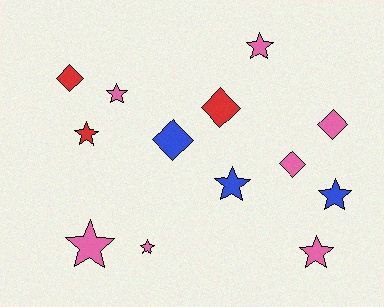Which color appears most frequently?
Pink, with 7 objects.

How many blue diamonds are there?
There is 1 blue diamond.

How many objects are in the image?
There are 13 objects.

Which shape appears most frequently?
Star, with 8 objects.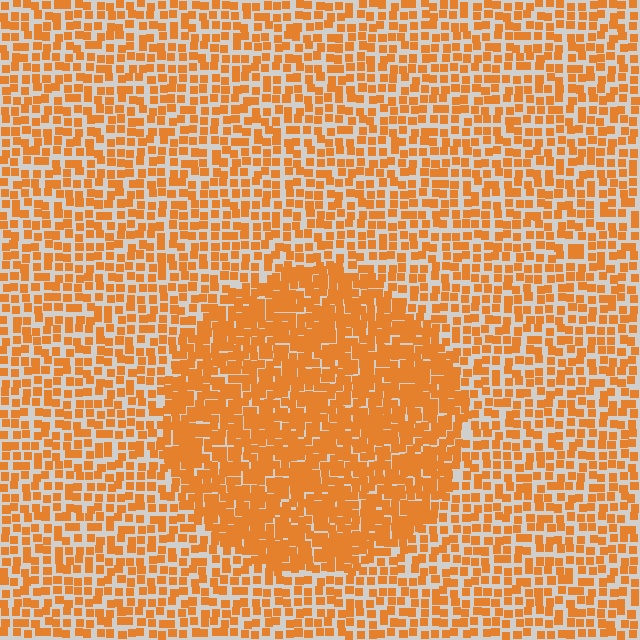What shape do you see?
I see a circle.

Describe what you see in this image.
The image contains small orange elements arranged at two different densities. A circle-shaped region is visible where the elements are more densely packed than the surrounding area.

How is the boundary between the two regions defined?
The boundary is defined by a change in element density (approximately 1.8x ratio). All elements are the same color, size, and shape.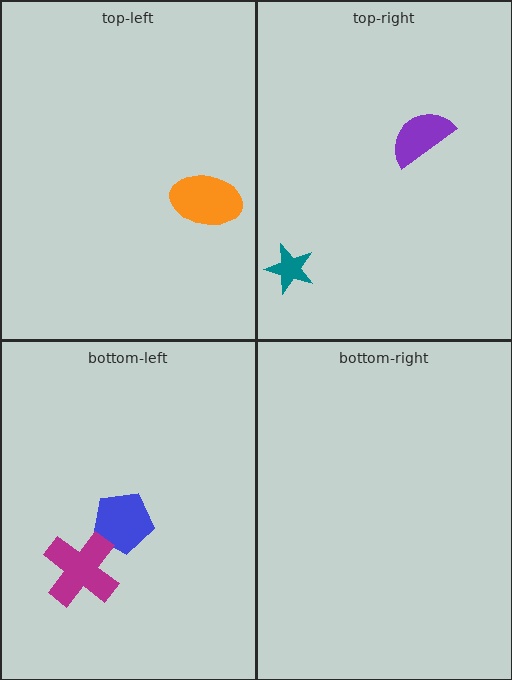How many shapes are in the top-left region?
1.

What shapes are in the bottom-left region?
The blue pentagon, the magenta cross.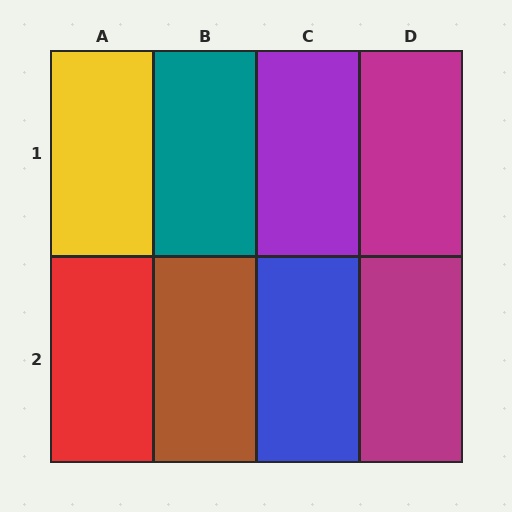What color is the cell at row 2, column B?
Brown.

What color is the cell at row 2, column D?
Magenta.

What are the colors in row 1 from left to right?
Yellow, teal, purple, magenta.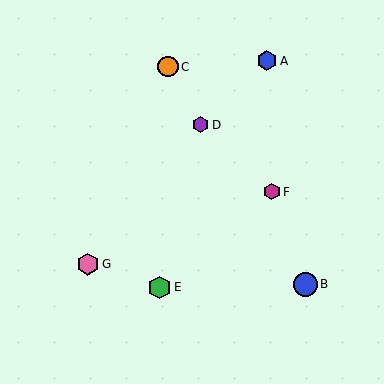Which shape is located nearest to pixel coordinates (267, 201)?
The magenta hexagon (labeled F) at (272, 192) is nearest to that location.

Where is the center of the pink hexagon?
The center of the pink hexagon is at (88, 264).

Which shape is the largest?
The blue circle (labeled B) is the largest.